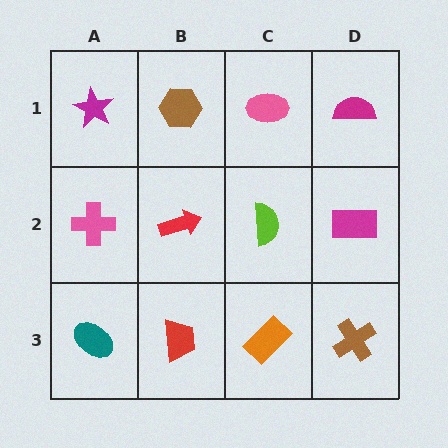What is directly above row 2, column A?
A magenta star.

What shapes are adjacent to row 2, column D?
A magenta semicircle (row 1, column D), a brown cross (row 3, column D), a lime semicircle (row 2, column C).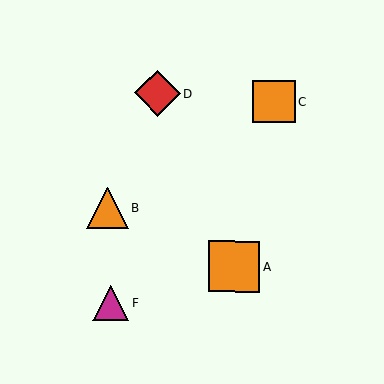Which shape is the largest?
The orange square (labeled A) is the largest.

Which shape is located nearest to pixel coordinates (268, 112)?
The orange square (labeled C) at (274, 102) is nearest to that location.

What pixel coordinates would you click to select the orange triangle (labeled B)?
Click at (107, 208) to select the orange triangle B.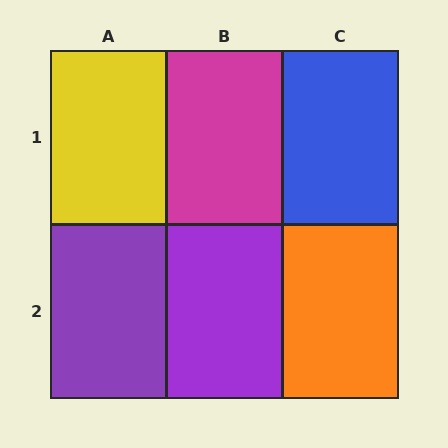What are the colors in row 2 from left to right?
Purple, purple, orange.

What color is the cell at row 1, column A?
Yellow.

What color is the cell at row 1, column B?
Magenta.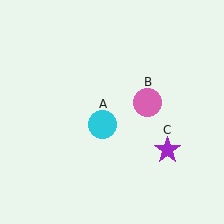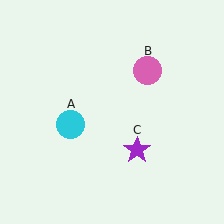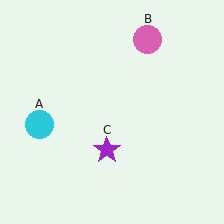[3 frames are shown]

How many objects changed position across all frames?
3 objects changed position: cyan circle (object A), pink circle (object B), purple star (object C).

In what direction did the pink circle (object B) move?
The pink circle (object B) moved up.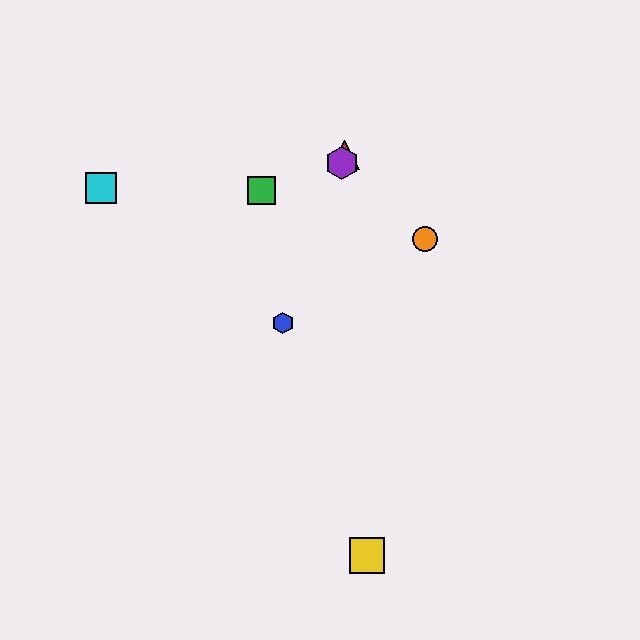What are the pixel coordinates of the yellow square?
The yellow square is at (367, 555).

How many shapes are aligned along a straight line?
3 shapes (the red triangle, the blue hexagon, the purple hexagon) are aligned along a straight line.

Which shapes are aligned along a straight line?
The red triangle, the blue hexagon, the purple hexagon are aligned along a straight line.